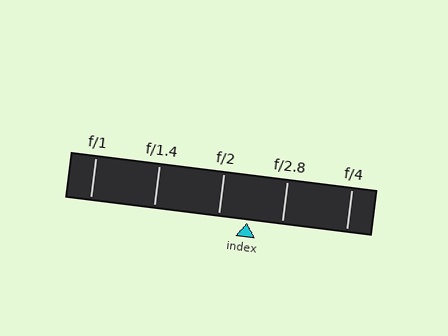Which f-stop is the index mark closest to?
The index mark is closest to f/2.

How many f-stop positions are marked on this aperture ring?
There are 5 f-stop positions marked.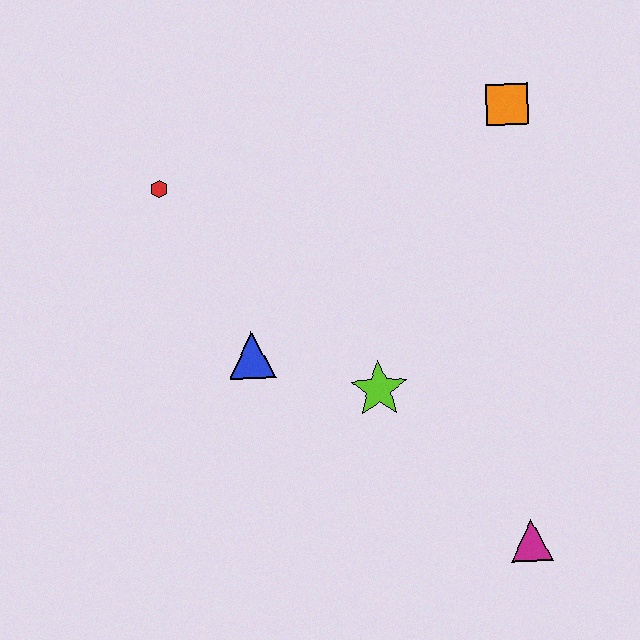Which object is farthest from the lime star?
The orange square is farthest from the lime star.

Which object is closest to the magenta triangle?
The lime star is closest to the magenta triangle.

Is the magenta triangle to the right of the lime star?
Yes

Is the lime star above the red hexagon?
No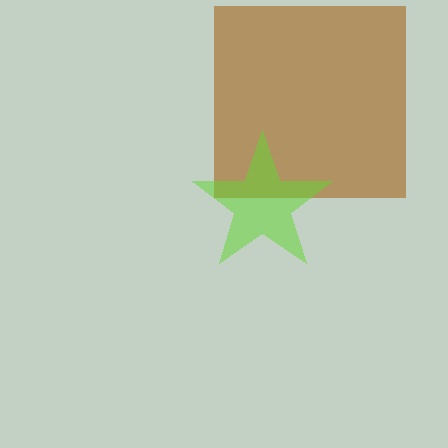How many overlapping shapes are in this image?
There are 2 overlapping shapes in the image.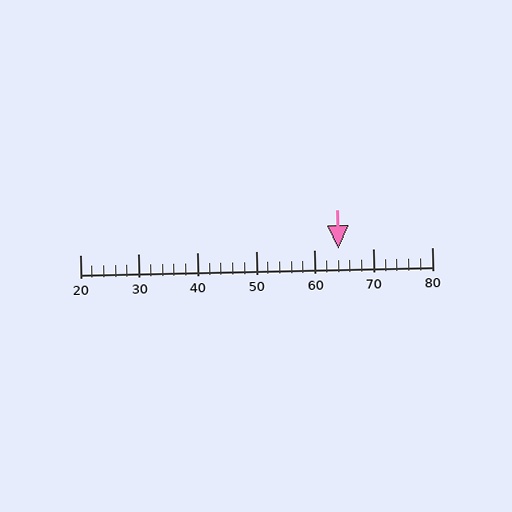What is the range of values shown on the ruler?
The ruler shows values from 20 to 80.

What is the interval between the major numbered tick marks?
The major tick marks are spaced 10 units apart.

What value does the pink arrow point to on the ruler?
The pink arrow points to approximately 64.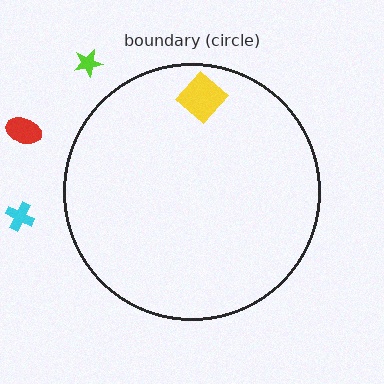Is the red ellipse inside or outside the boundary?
Outside.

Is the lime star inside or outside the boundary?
Outside.